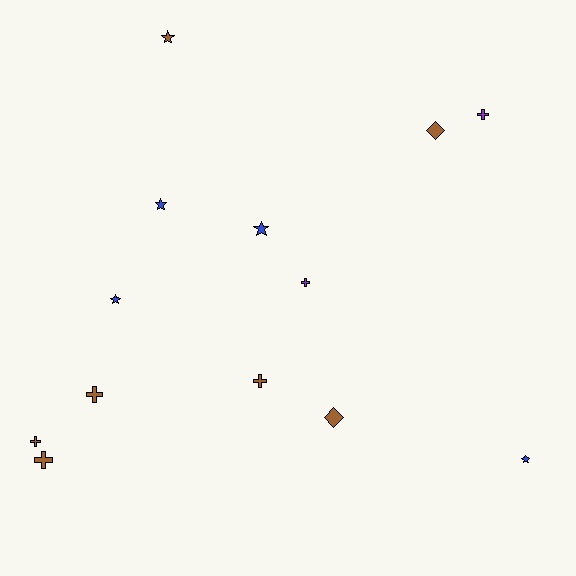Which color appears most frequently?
Brown, with 7 objects.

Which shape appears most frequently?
Cross, with 6 objects.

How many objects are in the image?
There are 13 objects.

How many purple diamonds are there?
There are no purple diamonds.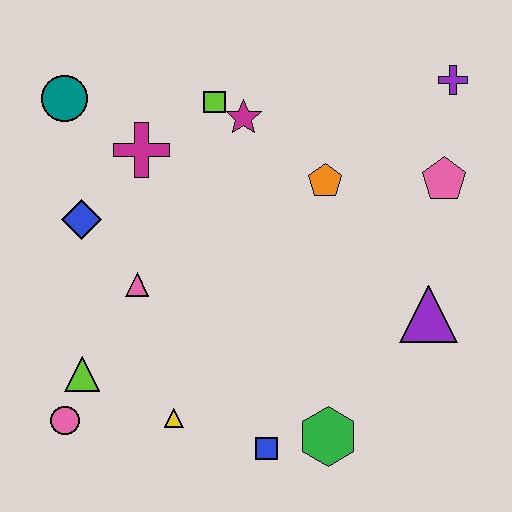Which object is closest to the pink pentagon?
The purple cross is closest to the pink pentagon.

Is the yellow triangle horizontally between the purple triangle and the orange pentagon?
No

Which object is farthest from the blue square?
The purple cross is farthest from the blue square.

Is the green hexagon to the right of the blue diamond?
Yes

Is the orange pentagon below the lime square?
Yes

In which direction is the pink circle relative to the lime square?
The pink circle is below the lime square.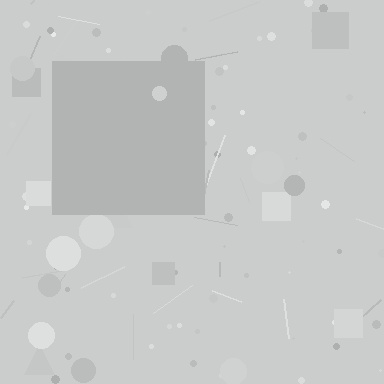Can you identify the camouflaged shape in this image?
The camouflaged shape is a square.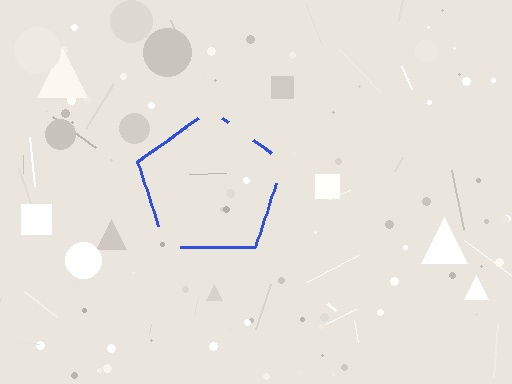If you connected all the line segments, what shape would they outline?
They would outline a pentagon.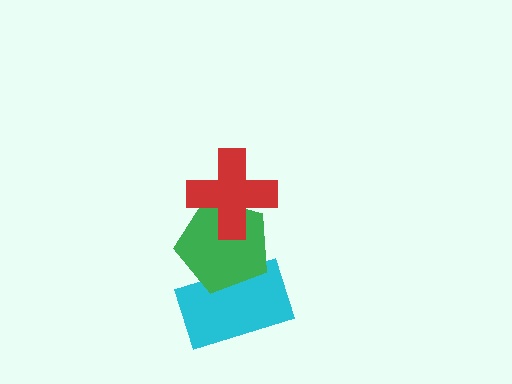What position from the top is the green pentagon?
The green pentagon is 2nd from the top.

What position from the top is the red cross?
The red cross is 1st from the top.